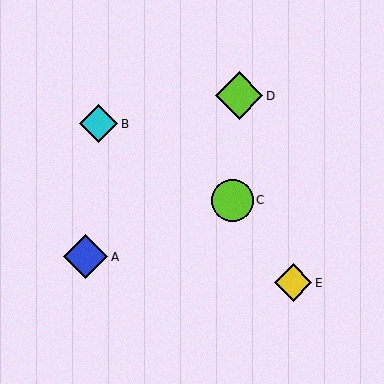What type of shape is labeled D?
Shape D is a lime diamond.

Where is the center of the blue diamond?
The center of the blue diamond is at (86, 257).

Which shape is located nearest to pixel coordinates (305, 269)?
The yellow diamond (labeled E) at (293, 283) is nearest to that location.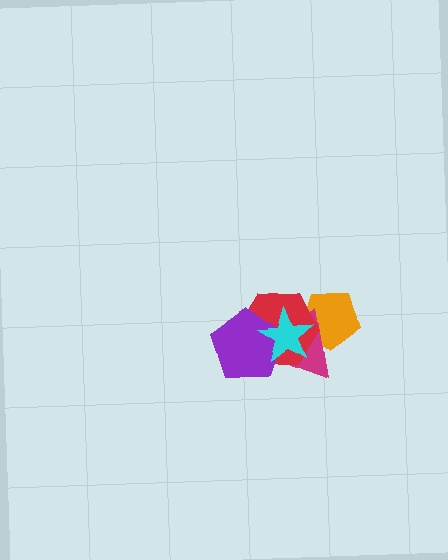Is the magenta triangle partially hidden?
Yes, it is partially covered by another shape.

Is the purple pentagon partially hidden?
Yes, it is partially covered by another shape.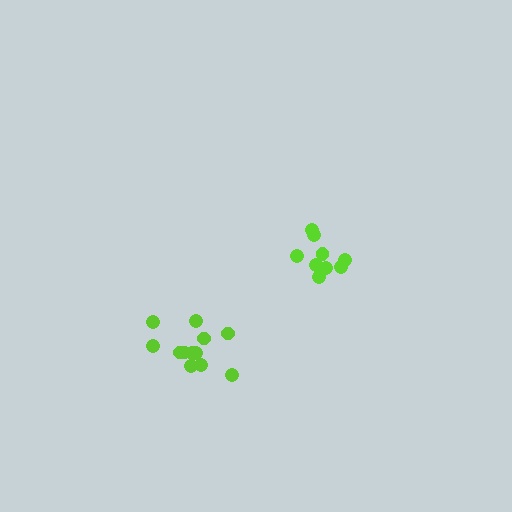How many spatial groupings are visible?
There are 2 spatial groupings.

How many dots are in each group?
Group 1: 9 dots, Group 2: 12 dots (21 total).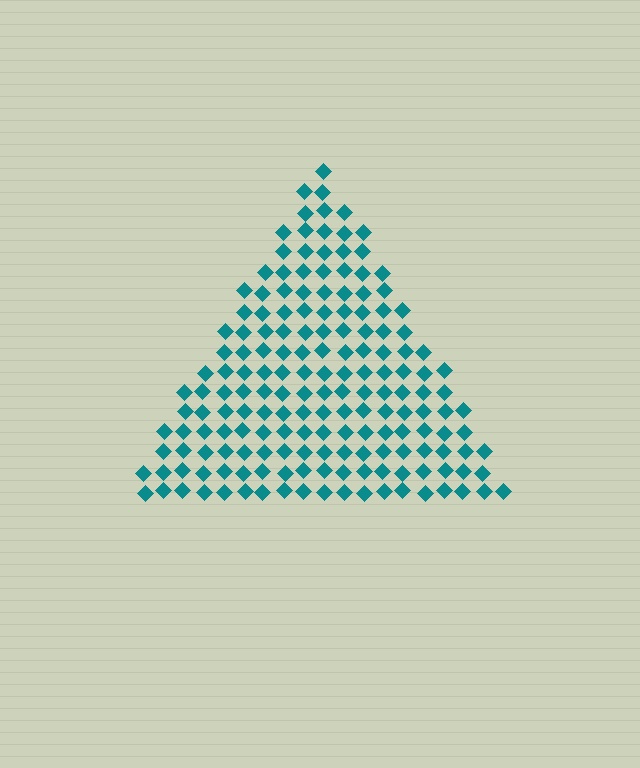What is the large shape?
The large shape is a triangle.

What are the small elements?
The small elements are diamonds.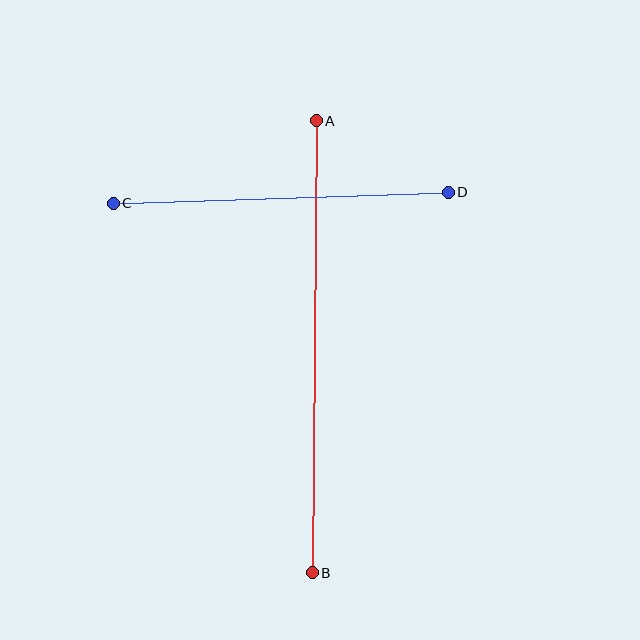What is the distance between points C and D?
The distance is approximately 335 pixels.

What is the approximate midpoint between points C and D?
The midpoint is at approximately (281, 198) pixels.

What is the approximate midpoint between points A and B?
The midpoint is at approximately (314, 347) pixels.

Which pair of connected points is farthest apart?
Points A and B are farthest apart.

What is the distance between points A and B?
The distance is approximately 452 pixels.